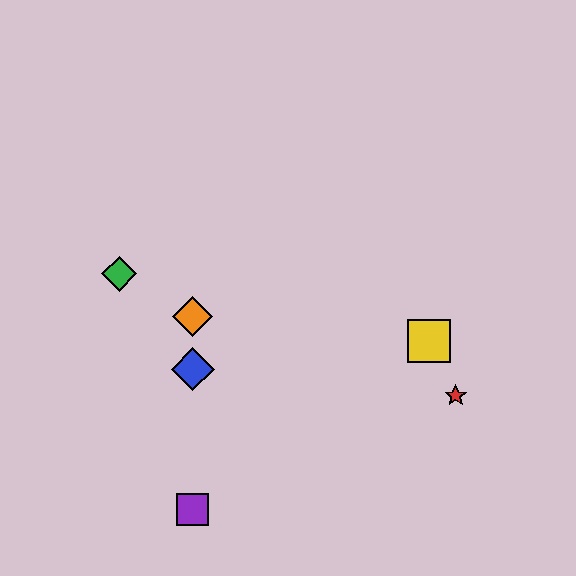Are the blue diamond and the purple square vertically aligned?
Yes, both are at x≈193.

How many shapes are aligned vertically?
3 shapes (the blue diamond, the purple square, the orange diamond) are aligned vertically.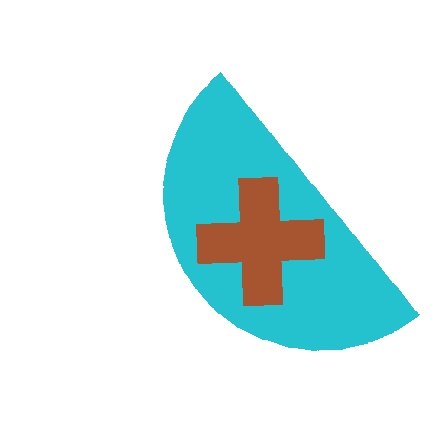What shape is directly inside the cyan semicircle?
The brown cross.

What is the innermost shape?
The brown cross.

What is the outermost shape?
The cyan semicircle.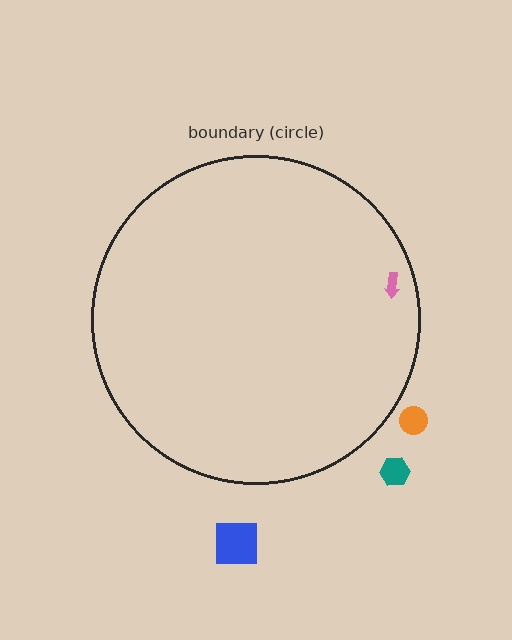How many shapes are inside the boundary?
1 inside, 3 outside.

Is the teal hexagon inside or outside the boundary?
Outside.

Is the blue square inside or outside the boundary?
Outside.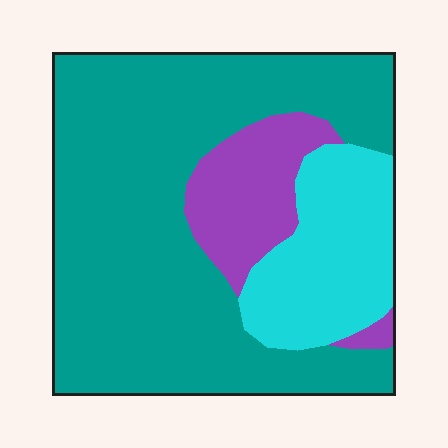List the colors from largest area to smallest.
From largest to smallest: teal, cyan, purple.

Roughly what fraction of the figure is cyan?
Cyan takes up about one fifth (1/5) of the figure.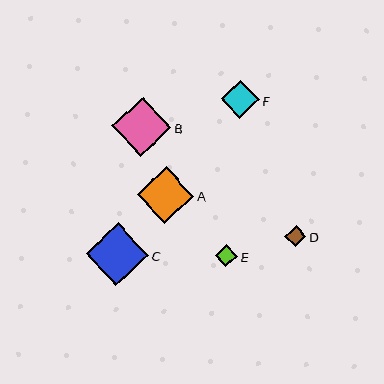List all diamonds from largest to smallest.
From largest to smallest: C, B, A, F, E, D.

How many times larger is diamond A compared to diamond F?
Diamond A is approximately 1.5 times the size of diamond F.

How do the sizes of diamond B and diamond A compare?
Diamond B and diamond A are approximately the same size.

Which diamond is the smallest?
Diamond D is the smallest with a size of approximately 22 pixels.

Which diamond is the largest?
Diamond C is the largest with a size of approximately 63 pixels.